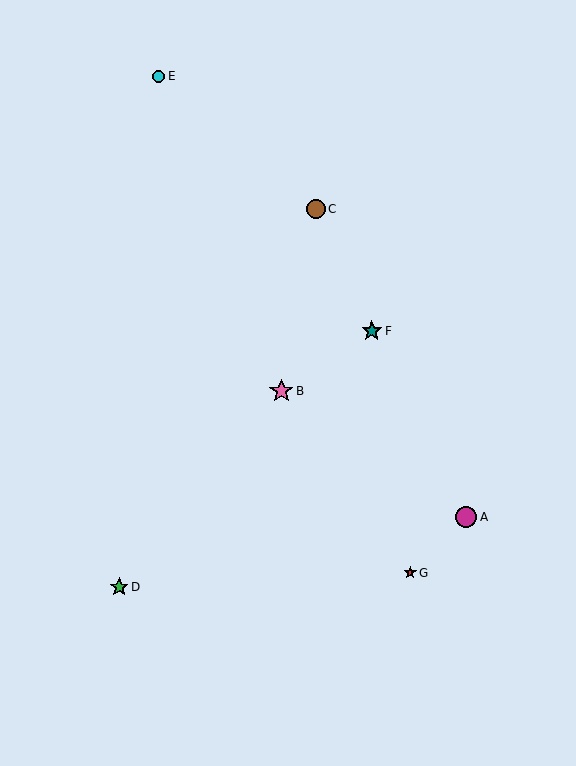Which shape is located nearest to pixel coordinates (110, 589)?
The green star (labeled D) at (119, 587) is nearest to that location.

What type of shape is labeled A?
Shape A is a magenta circle.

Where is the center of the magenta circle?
The center of the magenta circle is at (466, 517).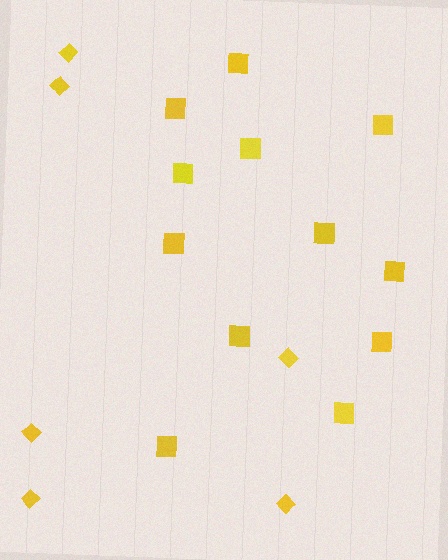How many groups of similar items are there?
There are 2 groups: one group of diamonds (6) and one group of squares (12).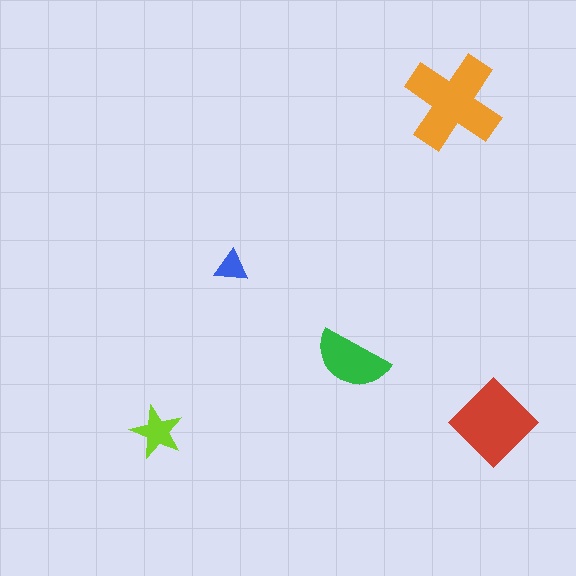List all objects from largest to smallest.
The orange cross, the red diamond, the green semicircle, the lime star, the blue triangle.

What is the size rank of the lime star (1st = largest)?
4th.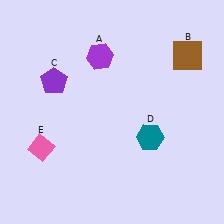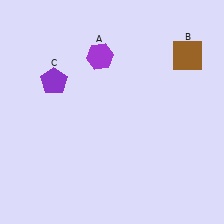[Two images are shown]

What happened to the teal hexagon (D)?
The teal hexagon (D) was removed in Image 2. It was in the bottom-right area of Image 1.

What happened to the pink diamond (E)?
The pink diamond (E) was removed in Image 2. It was in the bottom-left area of Image 1.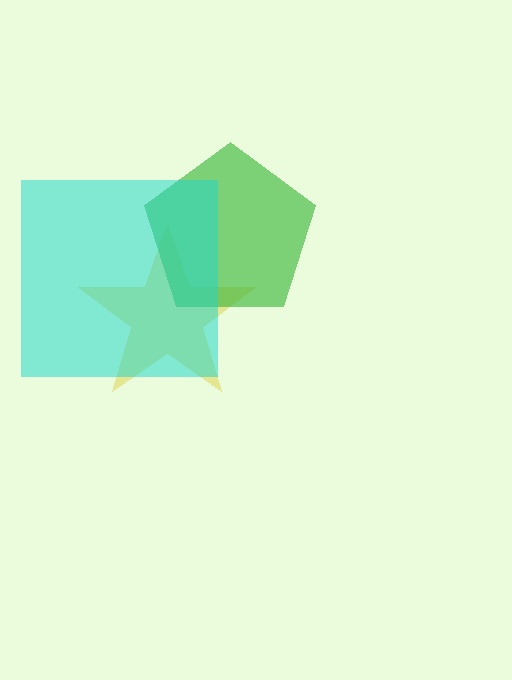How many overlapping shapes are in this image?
There are 3 overlapping shapes in the image.